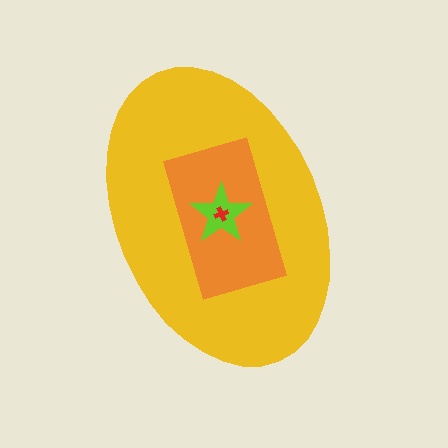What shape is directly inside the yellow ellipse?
The orange rectangle.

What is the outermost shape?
The yellow ellipse.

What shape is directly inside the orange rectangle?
The lime star.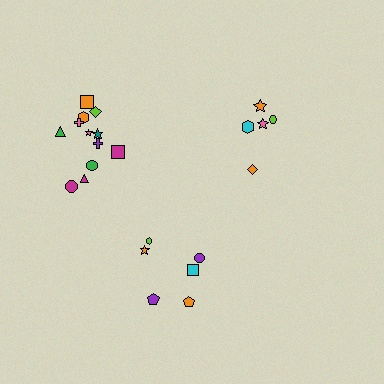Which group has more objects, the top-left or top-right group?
The top-left group.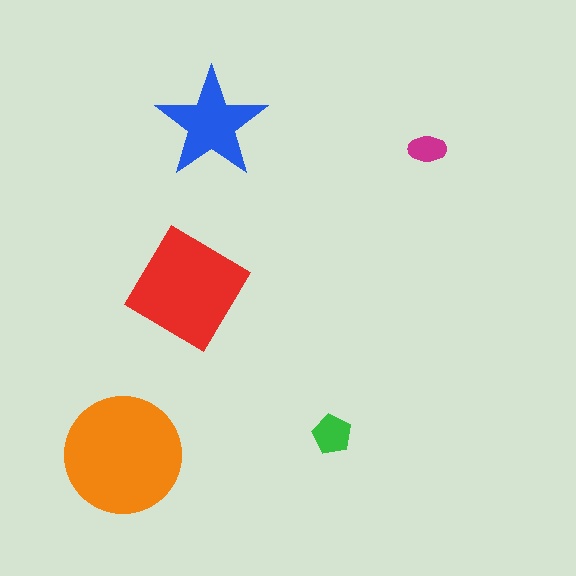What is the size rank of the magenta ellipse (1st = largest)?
5th.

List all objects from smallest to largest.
The magenta ellipse, the green pentagon, the blue star, the red diamond, the orange circle.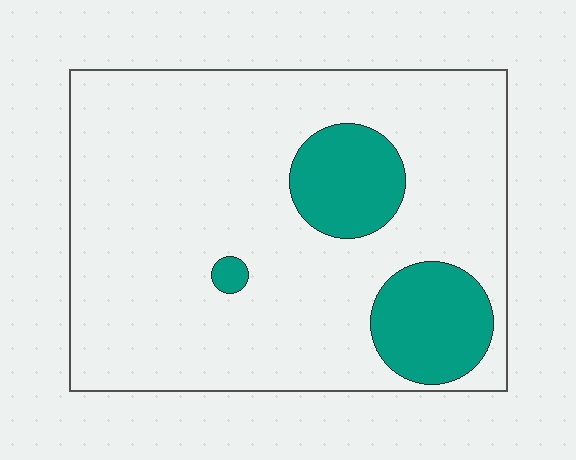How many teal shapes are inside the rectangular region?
3.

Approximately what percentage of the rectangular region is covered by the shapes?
Approximately 15%.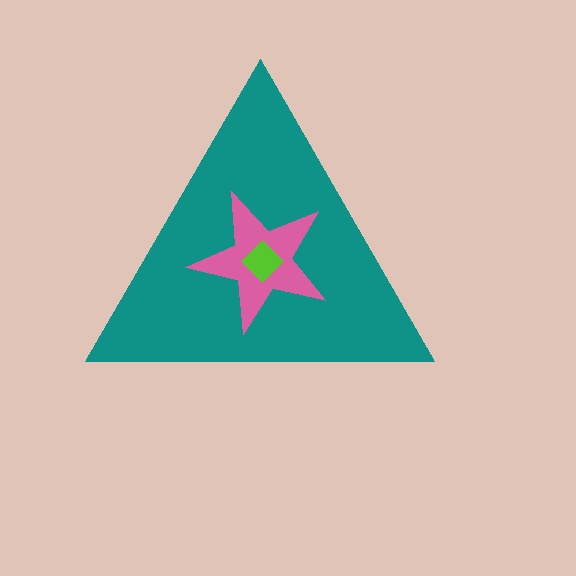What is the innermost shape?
The lime diamond.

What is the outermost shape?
The teal triangle.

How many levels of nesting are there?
3.